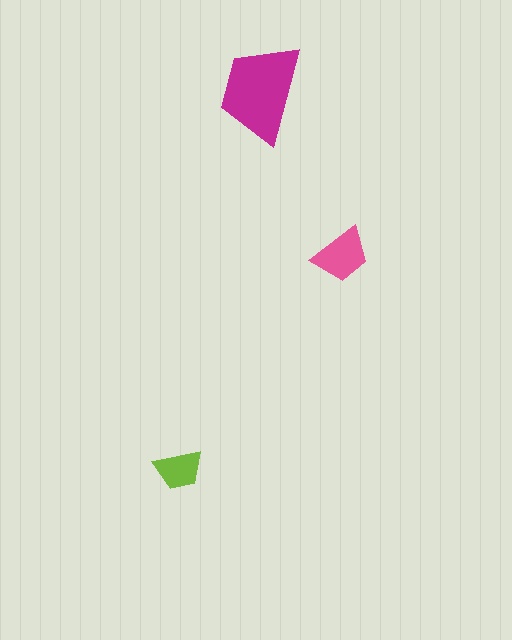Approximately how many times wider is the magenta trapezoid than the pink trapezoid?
About 1.5 times wider.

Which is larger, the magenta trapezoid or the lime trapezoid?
The magenta one.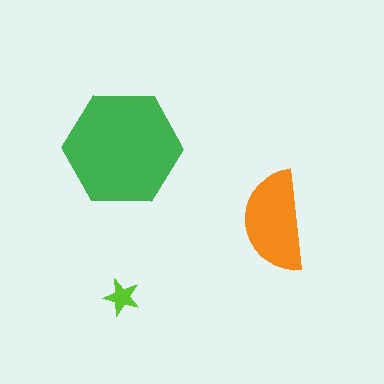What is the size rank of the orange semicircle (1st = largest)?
2nd.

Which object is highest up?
The green hexagon is topmost.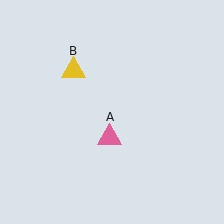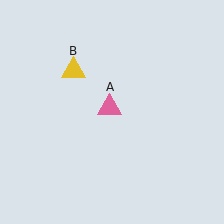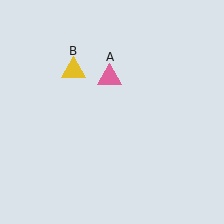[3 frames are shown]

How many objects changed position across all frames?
1 object changed position: pink triangle (object A).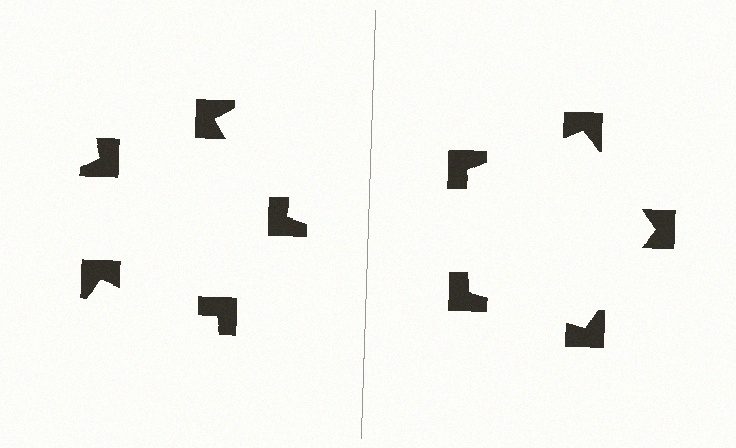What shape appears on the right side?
An illusory pentagon.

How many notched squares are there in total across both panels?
10 — 5 on each side.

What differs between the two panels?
The notched squares are positioned identically on both sides; only the wedge orientations differ. On the right they align to a pentagon; on the left they are misaligned.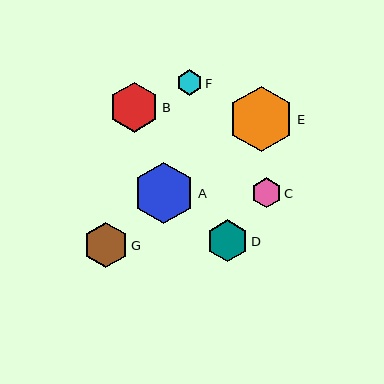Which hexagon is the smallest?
Hexagon F is the smallest with a size of approximately 25 pixels.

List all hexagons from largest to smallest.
From largest to smallest: E, A, B, G, D, C, F.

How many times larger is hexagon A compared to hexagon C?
Hexagon A is approximately 2.1 times the size of hexagon C.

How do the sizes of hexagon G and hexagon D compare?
Hexagon G and hexagon D are approximately the same size.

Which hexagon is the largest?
Hexagon E is the largest with a size of approximately 65 pixels.